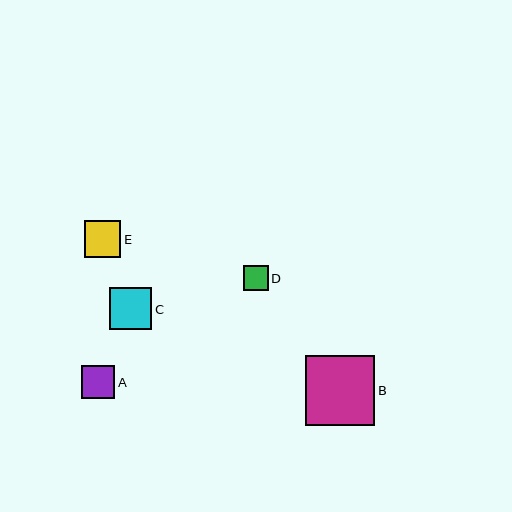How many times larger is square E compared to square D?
Square E is approximately 1.5 times the size of square D.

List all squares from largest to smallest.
From largest to smallest: B, C, E, A, D.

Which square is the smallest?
Square D is the smallest with a size of approximately 25 pixels.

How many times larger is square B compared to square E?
Square B is approximately 1.9 times the size of square E.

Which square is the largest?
Square B is the largest with a size of approximately 70 pixels.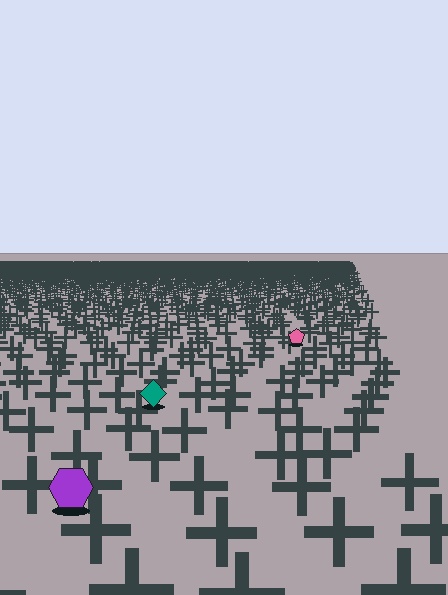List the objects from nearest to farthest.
From nearest to farthest: the purple hexagon, the teal diamond, the pink pentagon.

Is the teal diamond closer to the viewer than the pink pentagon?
Yes. The teal diamond is closer — you can tell from the texture gradient: the ground texture is coarser near it.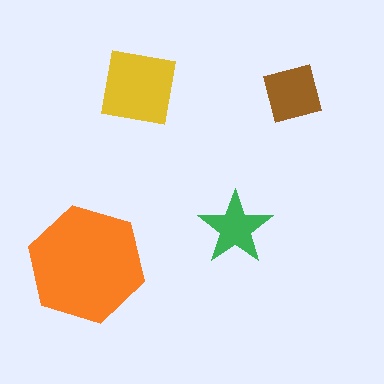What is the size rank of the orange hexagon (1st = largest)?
1st.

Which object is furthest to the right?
The brown square is rightmost.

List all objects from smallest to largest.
The green star, the brown square, the yellow square, the orange hexagon.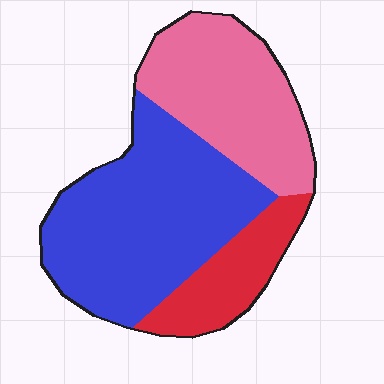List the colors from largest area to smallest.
From largest to smallest: blue, pink, red.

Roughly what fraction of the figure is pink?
Pink covers roughly 35% of the figure.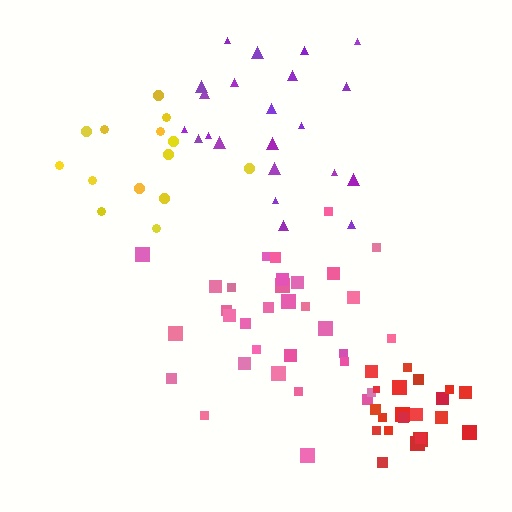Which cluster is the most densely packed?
Red.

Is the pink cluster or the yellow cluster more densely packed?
Pink.